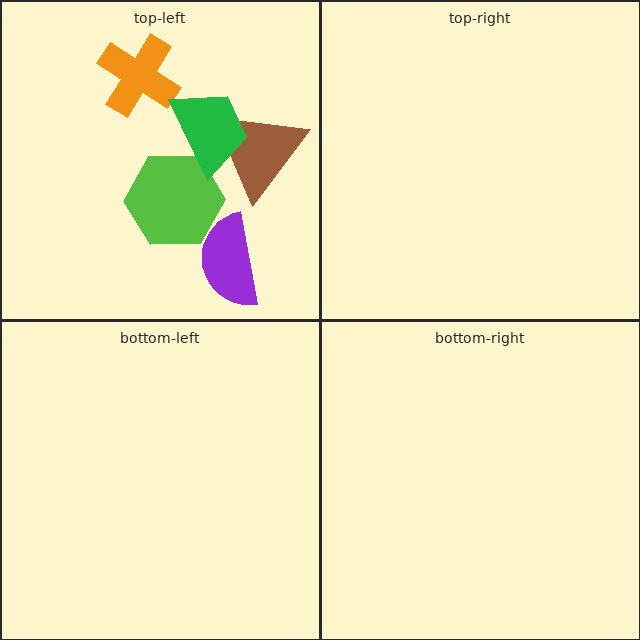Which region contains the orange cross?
The top-left region.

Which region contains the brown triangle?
The top-left region.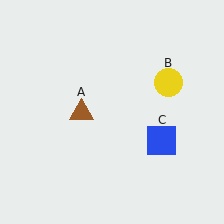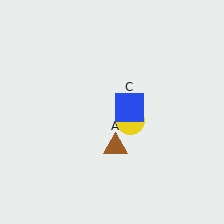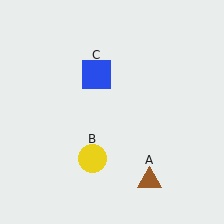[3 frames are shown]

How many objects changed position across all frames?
3 objects changed position: brown triangle (object A), yellow circle (object B), blue square (object C).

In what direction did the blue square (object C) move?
The blue square (object C) moved up and to the left.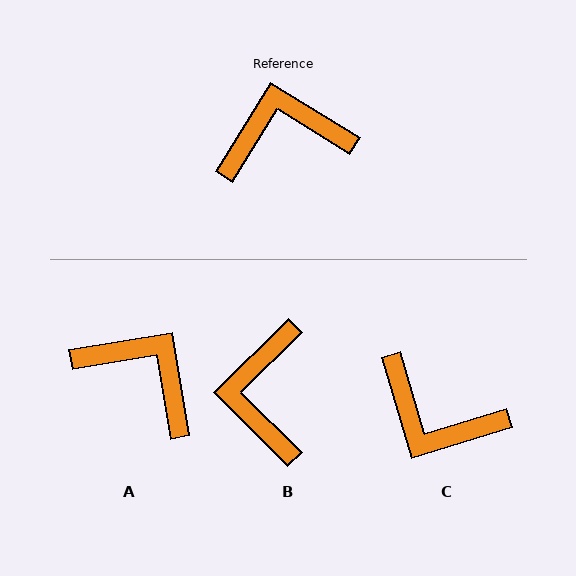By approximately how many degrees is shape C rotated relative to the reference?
Approximately 138 degrees counter-clockwise.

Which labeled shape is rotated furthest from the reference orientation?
C, about 138 degrees away.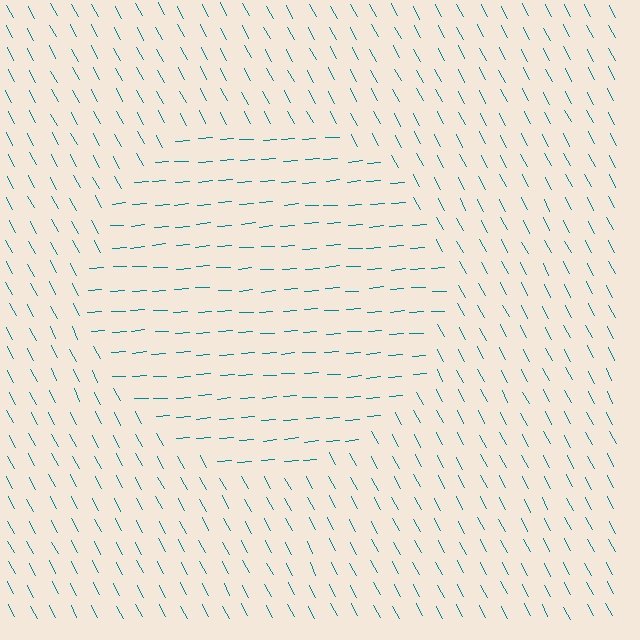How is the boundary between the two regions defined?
The boundary is defined purely by a change in line orientation (approximately 66 degrees difference). All lines are the same color and thickness.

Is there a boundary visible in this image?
Yes, there is a texture boundary formed by a change in line orientation.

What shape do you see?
I see a circle.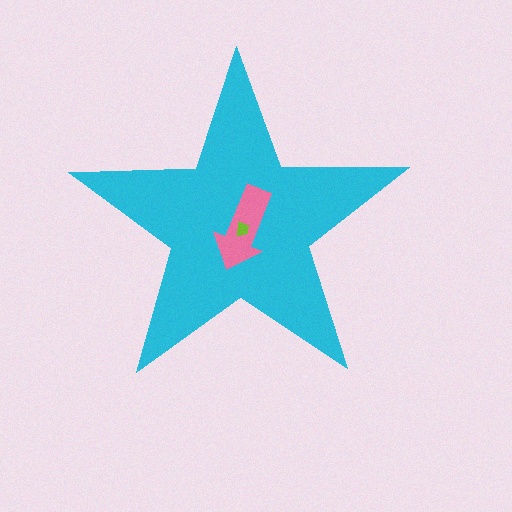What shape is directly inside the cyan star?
The pink arrow.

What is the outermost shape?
The cyan star.